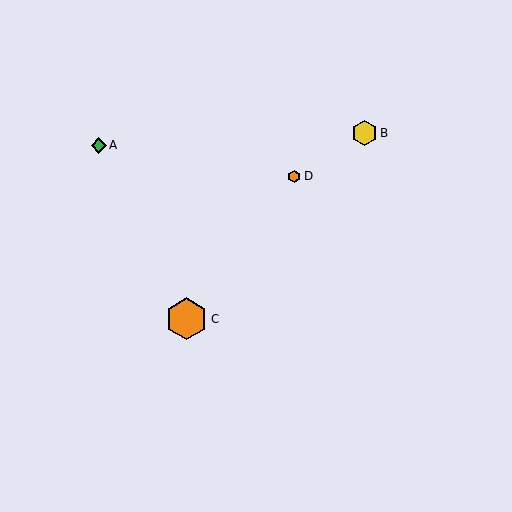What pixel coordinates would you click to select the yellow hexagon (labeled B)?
Click at (364, 133) to select the yellow hexagon B.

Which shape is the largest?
The orange hexagon (labeled C) is the largest.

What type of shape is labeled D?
Shape D is an orange hexagon.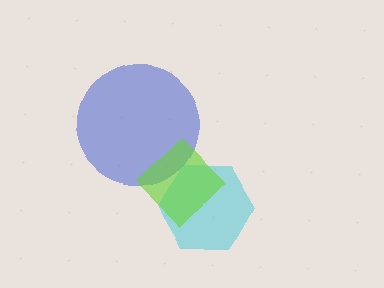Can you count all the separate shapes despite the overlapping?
Yes, there are 3 separate shapes.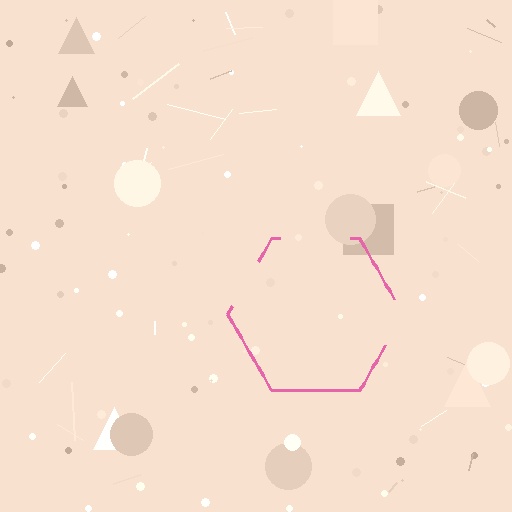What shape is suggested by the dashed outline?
The dashed outline suggests a hexagon.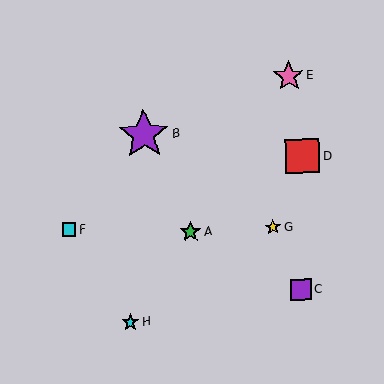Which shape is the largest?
The purple star (labeled B) is the largest.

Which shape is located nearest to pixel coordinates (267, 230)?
The yellow star (labeled G) at (273, 227) is nearest to that location.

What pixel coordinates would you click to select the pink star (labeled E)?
Click at (289, 76) to select the pink star E.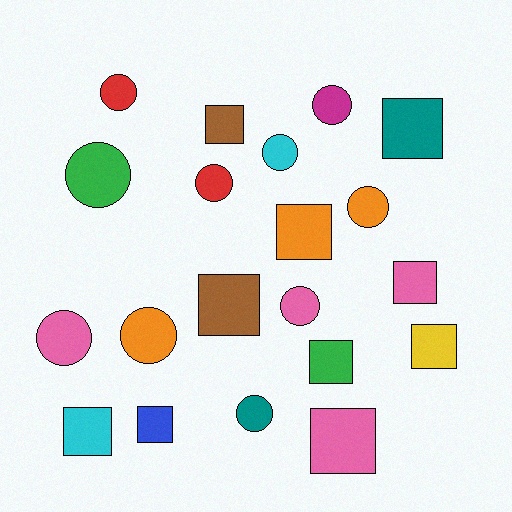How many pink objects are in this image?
There are 4 pink objects.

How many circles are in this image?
There are 10 circles.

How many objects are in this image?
There are 20 objects.